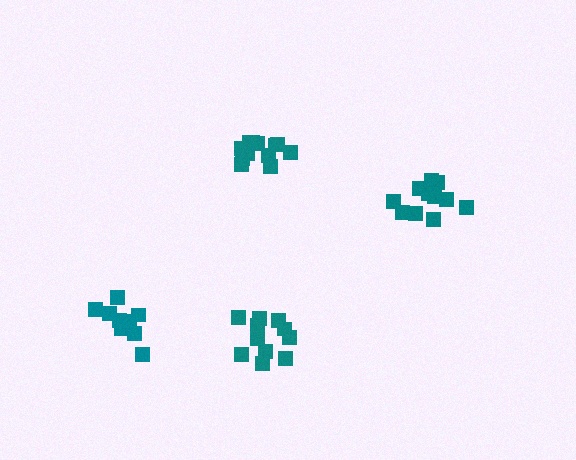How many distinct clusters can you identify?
There are 4 distinct clusters.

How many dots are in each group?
Group 1: 9 dots, Group 2: 12 dots, Group 3: 11 dots, Group 4: 12 dots (44 total).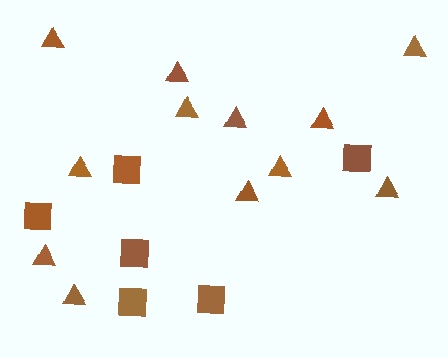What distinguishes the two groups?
There are 2 groups: one group of triangles (12) and one group of squares (6).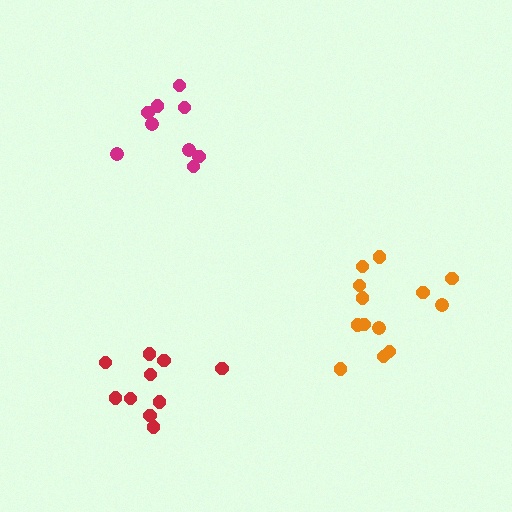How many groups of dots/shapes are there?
There are 3 groups.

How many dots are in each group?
Group 1: 9 dots, Group 2: 13 dots, Group 3: 10 dots (32 total).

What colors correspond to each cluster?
The clusters are colored: magenta, orange, red.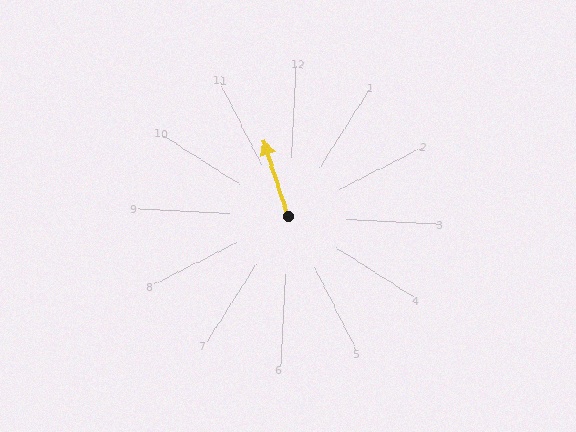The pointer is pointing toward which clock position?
Roughly 11 o'clock.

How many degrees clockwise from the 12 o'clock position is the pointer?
Approximately 339 degrees.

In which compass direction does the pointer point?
North.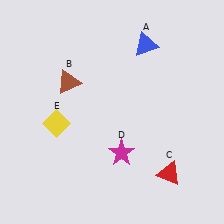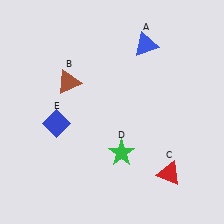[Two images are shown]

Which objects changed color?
D changed from magenta to green. E changed from yellow to blue.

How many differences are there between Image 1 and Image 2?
There are 2 differences between the two images.